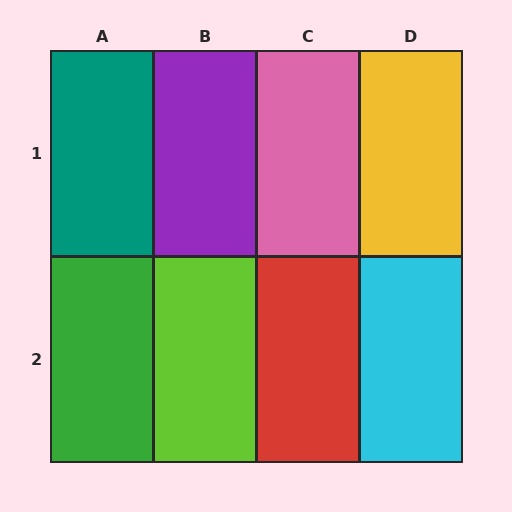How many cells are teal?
1 cell is teal.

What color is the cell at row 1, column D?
Yellow.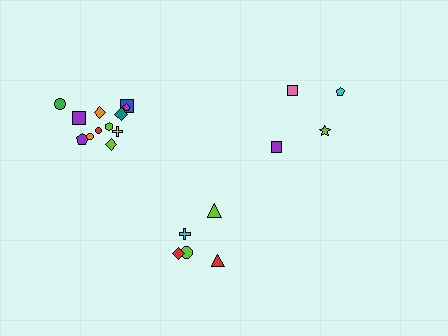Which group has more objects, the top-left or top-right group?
The top-left group.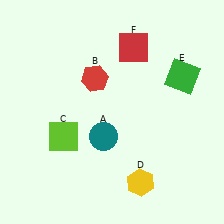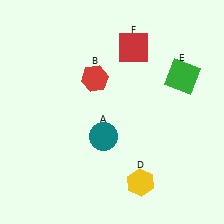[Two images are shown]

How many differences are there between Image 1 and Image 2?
There is 1 difference between the two images.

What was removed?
The lime square (C) was removed in Image 2.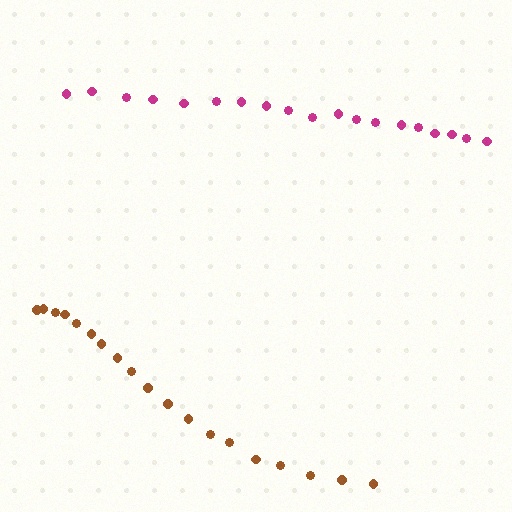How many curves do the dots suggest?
There are 2 distinct paths.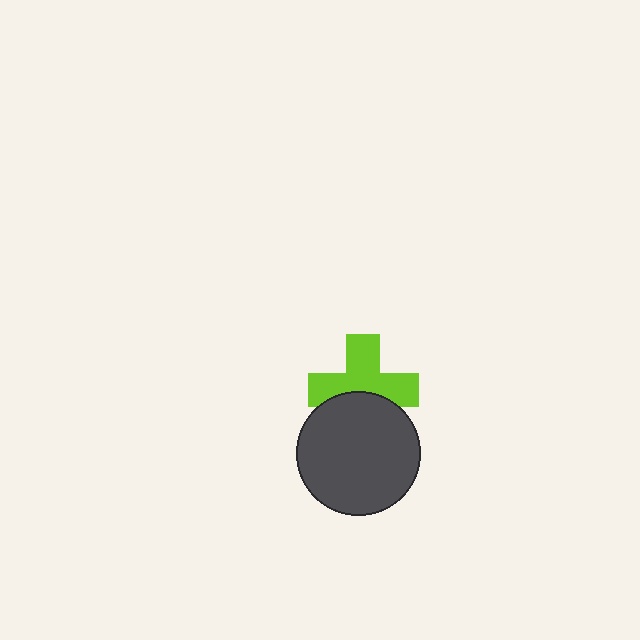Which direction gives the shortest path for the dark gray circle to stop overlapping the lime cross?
Moving down gives the shortest separation.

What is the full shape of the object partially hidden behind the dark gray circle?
The partially hidden object is a lime cross.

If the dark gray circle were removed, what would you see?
You would see the complete lime cross.